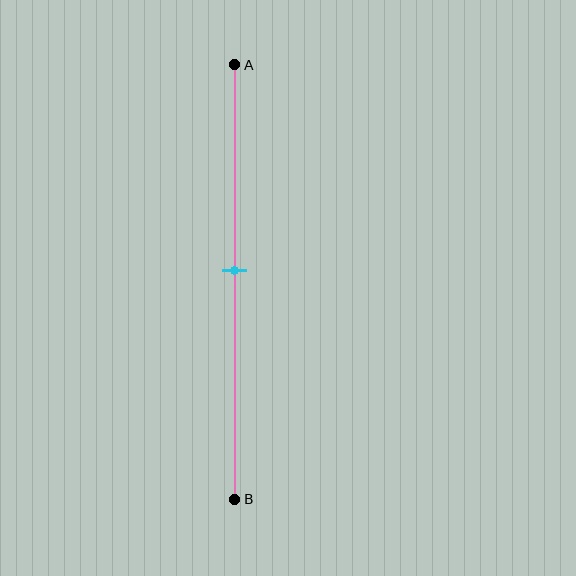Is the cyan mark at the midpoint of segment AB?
Yes, the mark is approximately at the midpoint.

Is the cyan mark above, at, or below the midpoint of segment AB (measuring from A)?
The cyan mark is approximately at the midpoint of segment AB.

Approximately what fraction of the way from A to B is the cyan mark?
The cyan mark is approximately 45% of the way from A to B.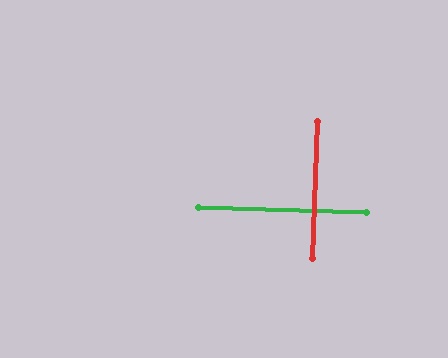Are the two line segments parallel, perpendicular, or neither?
Perpendicular — they meet at approximately 89°.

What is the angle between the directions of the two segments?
Approximately 89 degrees.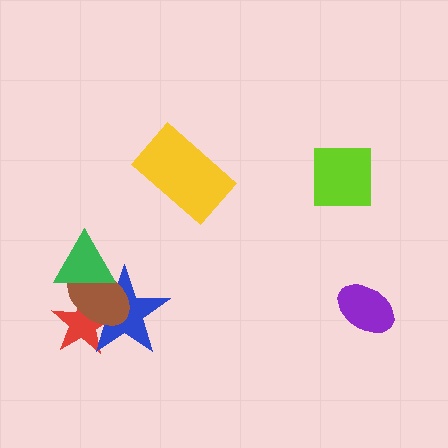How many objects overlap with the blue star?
3 objects overlap with the blue star.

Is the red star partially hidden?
Yes, it is partially covered by another shape.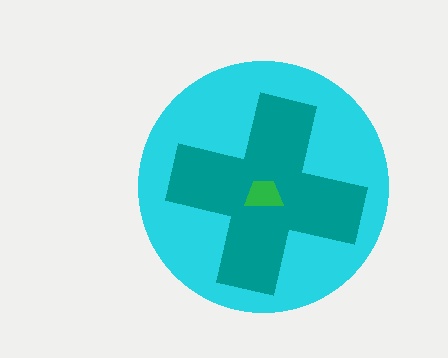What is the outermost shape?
The cyan circle.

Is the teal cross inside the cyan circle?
Yes.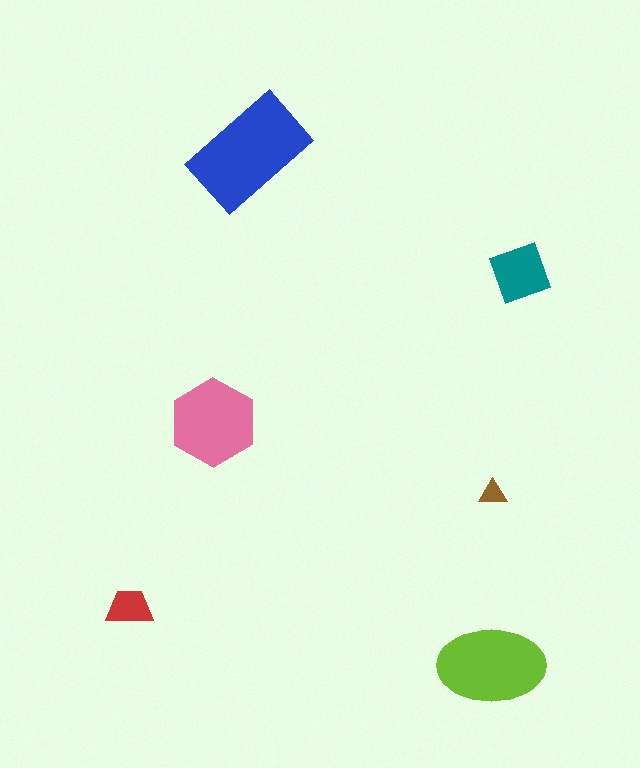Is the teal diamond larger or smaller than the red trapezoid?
Larger.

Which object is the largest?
The blue rectangle.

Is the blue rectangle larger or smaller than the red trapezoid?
Larger.